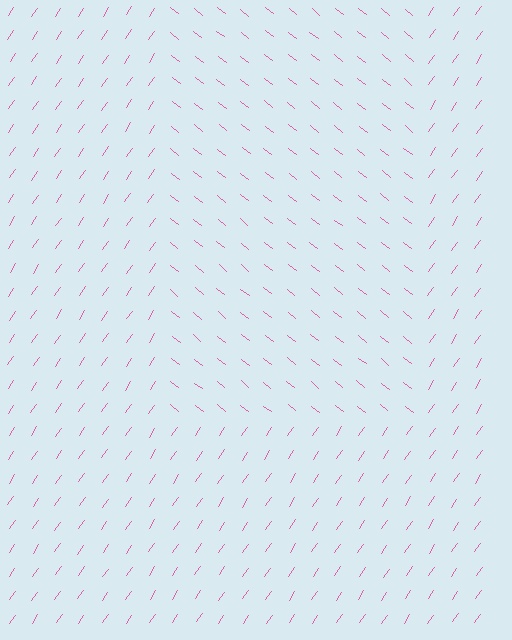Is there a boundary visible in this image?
Yes, there is a texture boundary formed by a change in line orientation.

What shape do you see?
I see a rectangle.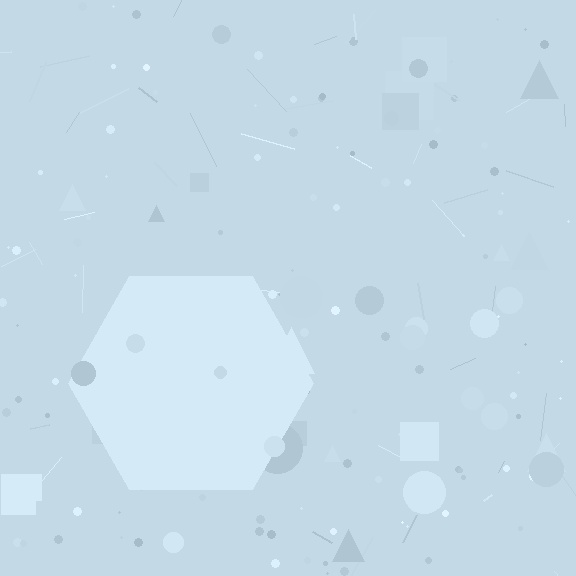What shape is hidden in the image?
A hexagon is hidden in the image.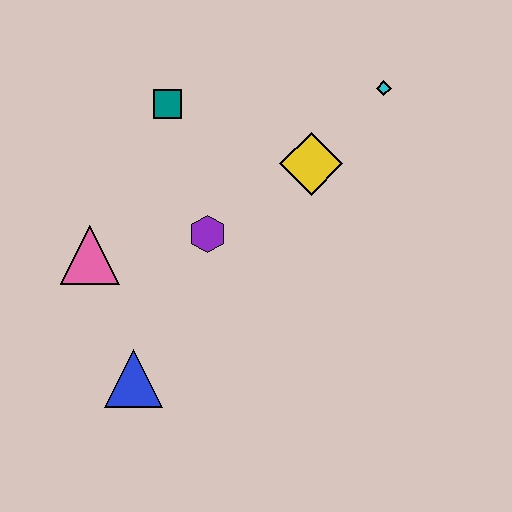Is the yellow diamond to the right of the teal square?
Yes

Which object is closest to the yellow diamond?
The cyan diamond is closest to the yellow diamond.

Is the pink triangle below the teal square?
Yes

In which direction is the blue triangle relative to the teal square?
The blue triangle is below the teal square.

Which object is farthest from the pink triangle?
The cyan diamond is farthest from the pink triangle.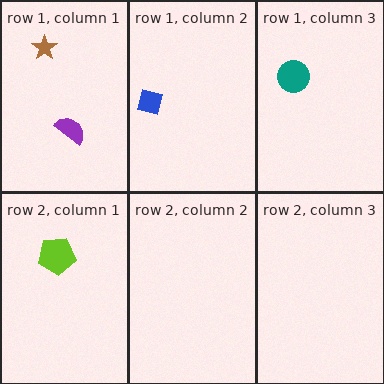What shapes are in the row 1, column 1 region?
The brown star, the purple semicircle.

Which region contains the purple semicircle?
The row 1, column 1 region.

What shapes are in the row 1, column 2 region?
The blue square.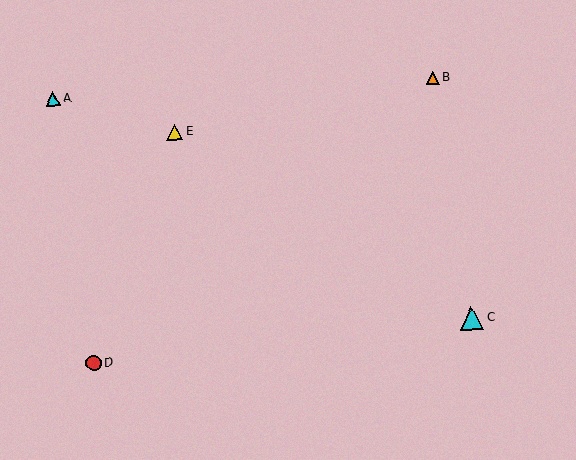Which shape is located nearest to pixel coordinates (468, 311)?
The cyan triangle (labeled C) at (472, 318) is nearest to that location.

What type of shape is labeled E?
Shape E is a yellow triangle.